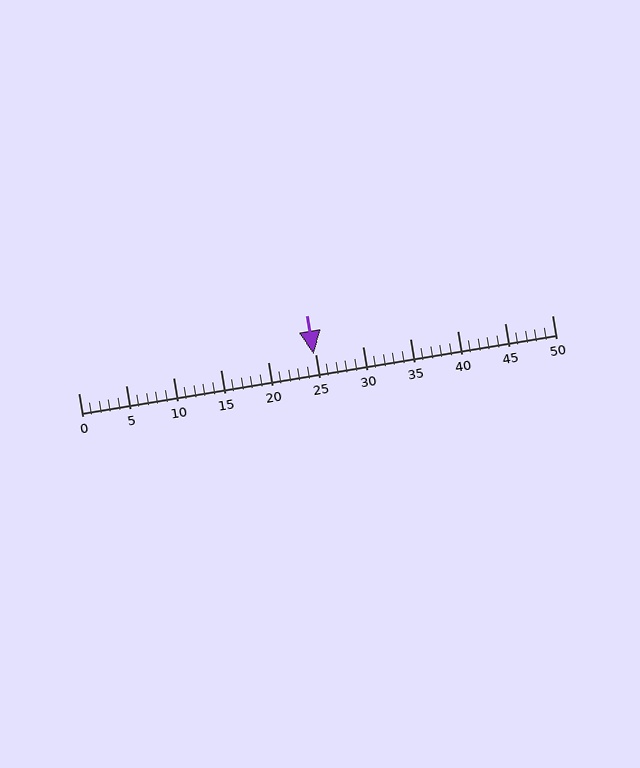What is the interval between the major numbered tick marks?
The major tick marks are spaced 5 units apart.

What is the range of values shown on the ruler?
The ruler shows values from 0 to 50.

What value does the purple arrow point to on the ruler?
The purple arrow points to approximately 25.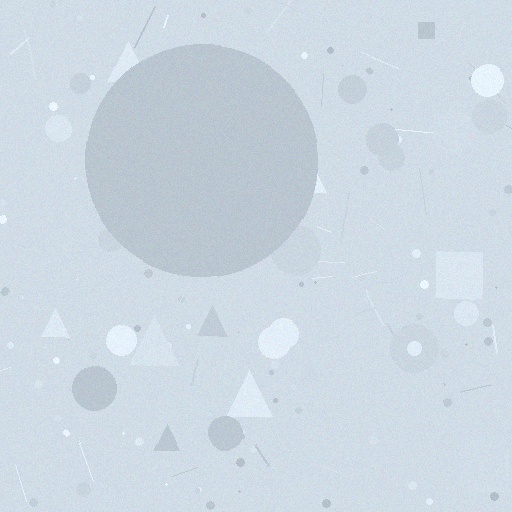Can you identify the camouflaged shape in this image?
The camouflaged shape is a circle.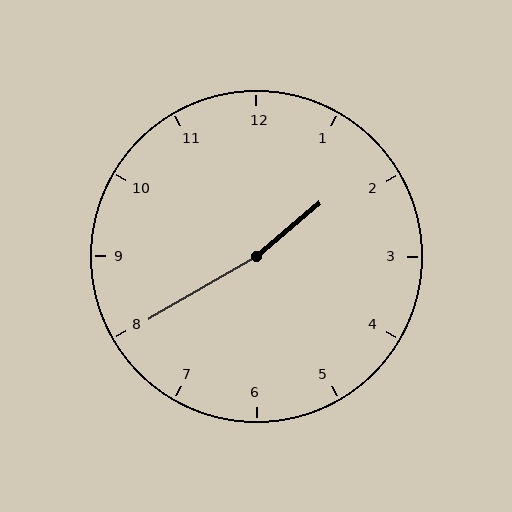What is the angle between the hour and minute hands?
Approximately 170 degrees.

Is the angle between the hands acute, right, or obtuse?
It is obtuse.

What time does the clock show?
1:40.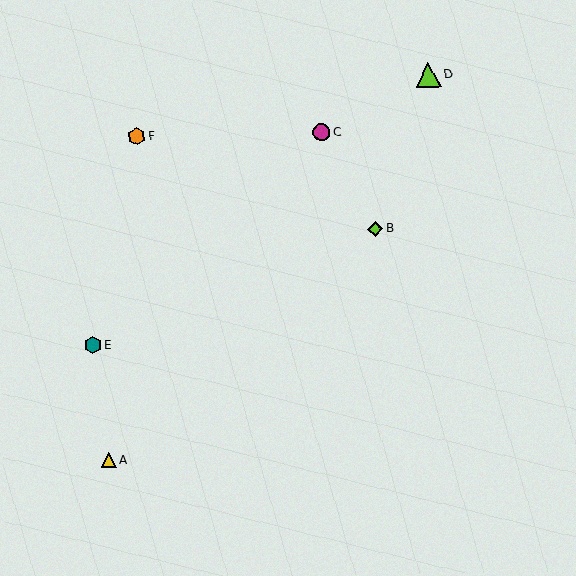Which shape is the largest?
The lime triangle (labeled D) is the largest.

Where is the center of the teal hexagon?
The center of the teal hexagon is at (93, 345).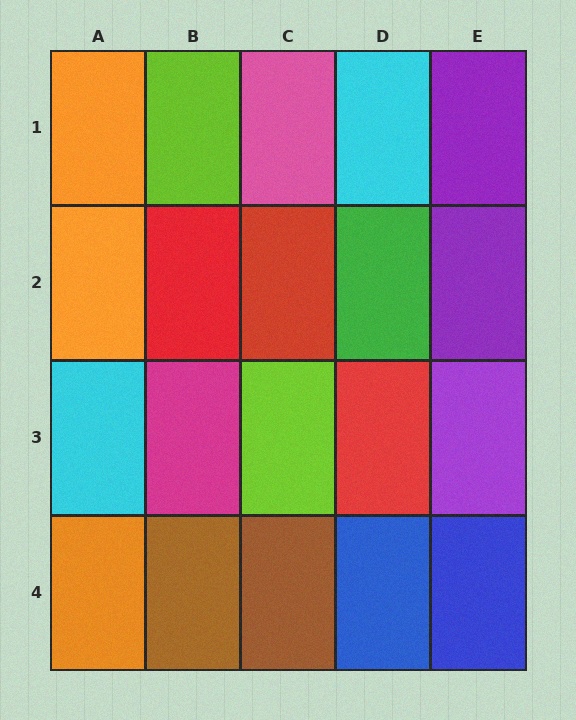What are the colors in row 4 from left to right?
Orange, brown, brown, blue, blue.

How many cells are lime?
2 cells are lime.